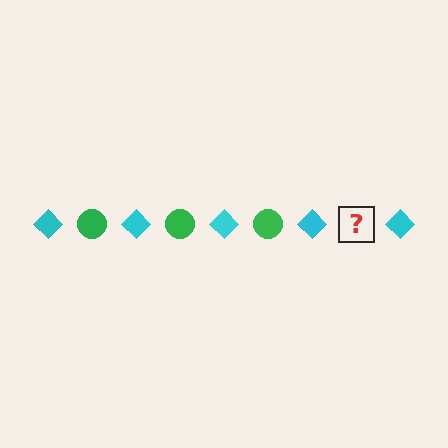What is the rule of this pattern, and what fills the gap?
The rule is that the pattern alternates between cyan diamond and green circle. The gap should be filled with a green circle.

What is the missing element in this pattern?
The missing element is a green circle.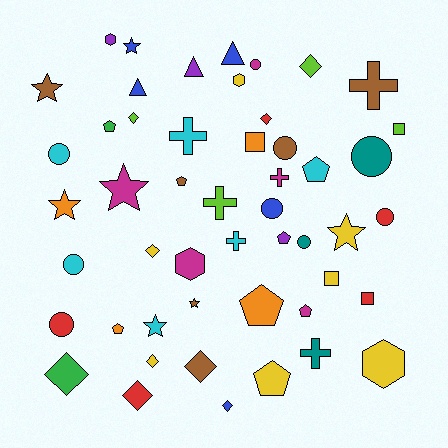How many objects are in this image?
There are 50 objects.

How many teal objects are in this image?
There are 3 teal objects.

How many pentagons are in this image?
There are 8 pentagons.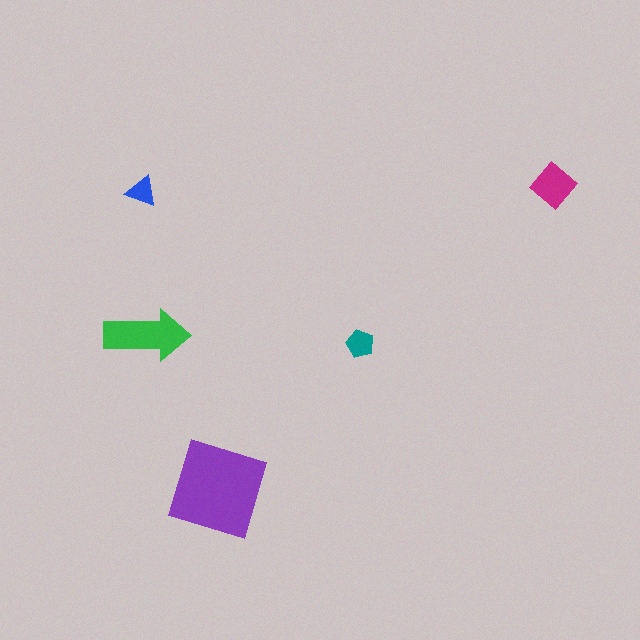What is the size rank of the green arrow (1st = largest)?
2nd.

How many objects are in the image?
There are 5 objects in the image.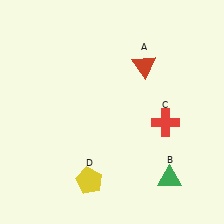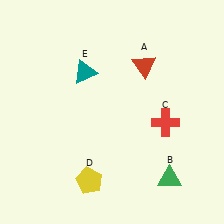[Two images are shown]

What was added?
A teal triangle (E) was added in Image 2.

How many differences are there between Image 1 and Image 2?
There is 1 difference between the two images.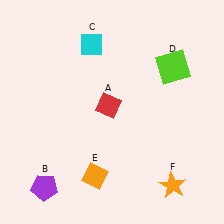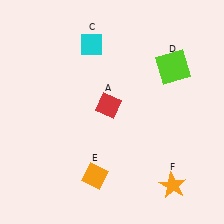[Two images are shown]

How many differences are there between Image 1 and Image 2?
There is 1 difference between the two images.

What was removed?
The purple pentagon (B) was removed in Image 2.